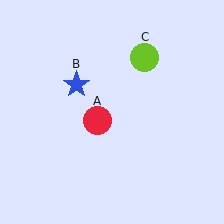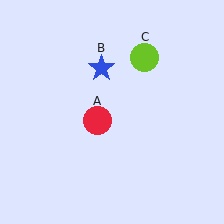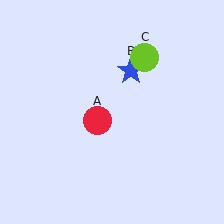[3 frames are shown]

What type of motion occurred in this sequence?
The blue star (object B) rotated clockwise around the center of the scene.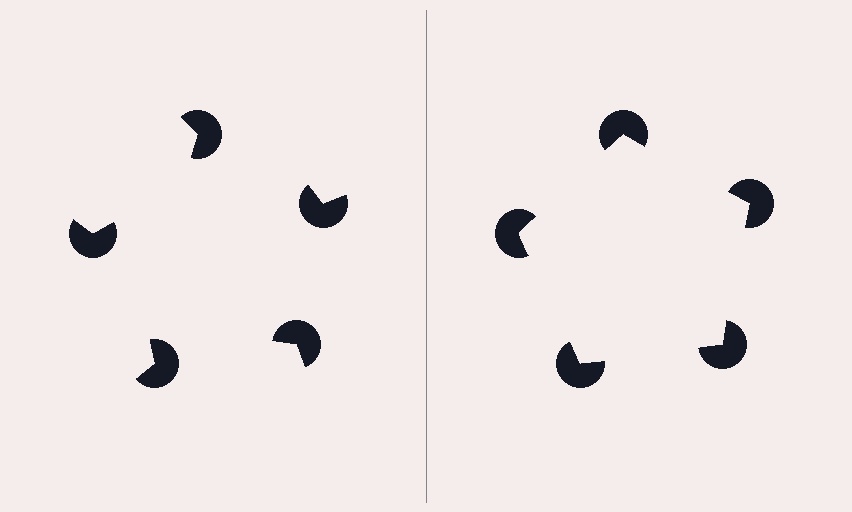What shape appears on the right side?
An illusory pentagon.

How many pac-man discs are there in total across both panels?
10 — 5 on each side.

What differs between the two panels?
The pac-man discs are positioned identically on both sides; only the wedge orientations differ. On the right they align to a pentagon; on the left they are misaligned.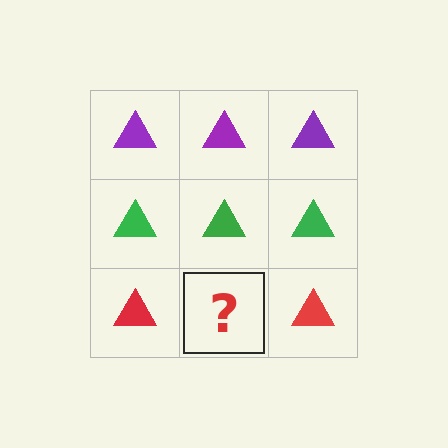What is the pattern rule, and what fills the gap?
The rule is that each row has a consistent color. The gap should be filled with a red triangle.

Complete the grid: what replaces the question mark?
The question mark should be replaced with a red triangle.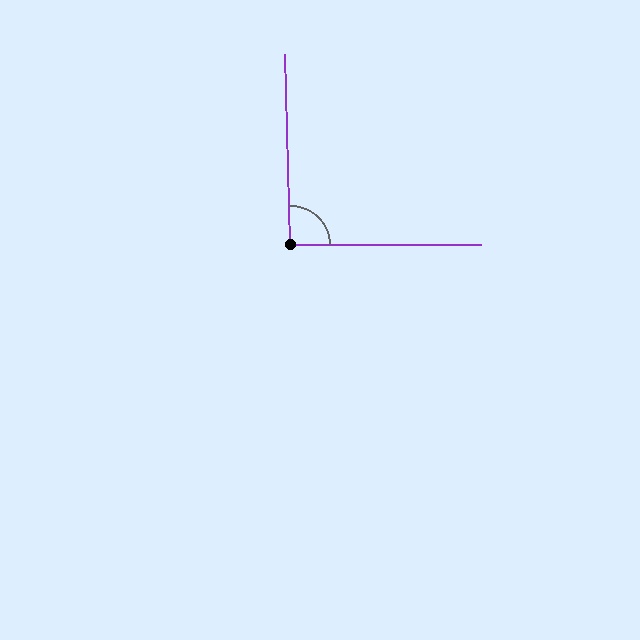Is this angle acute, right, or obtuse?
It is approximately a right angle.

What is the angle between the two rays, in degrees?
Approximately 91 degrees.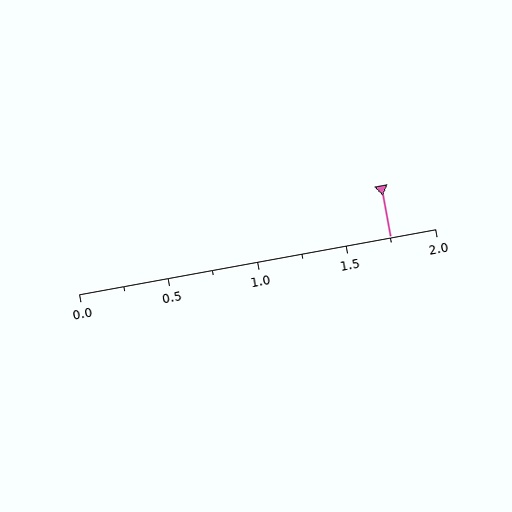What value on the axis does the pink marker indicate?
The marker indicates approximately 1.75.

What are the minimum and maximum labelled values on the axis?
The axis runs from 0.0 to 2.0.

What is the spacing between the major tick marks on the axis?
The major ticks are spaced 0.5 apart.